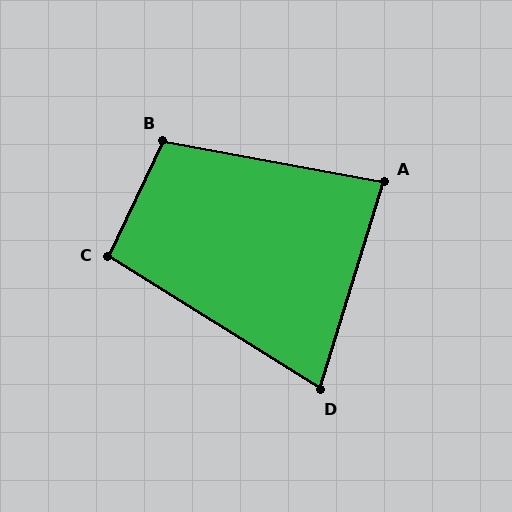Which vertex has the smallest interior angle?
D, at approximately 75 degrees.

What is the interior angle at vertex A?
Approximately 83 degrees (acute).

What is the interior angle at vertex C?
Approximately 97 degrees (obtuse).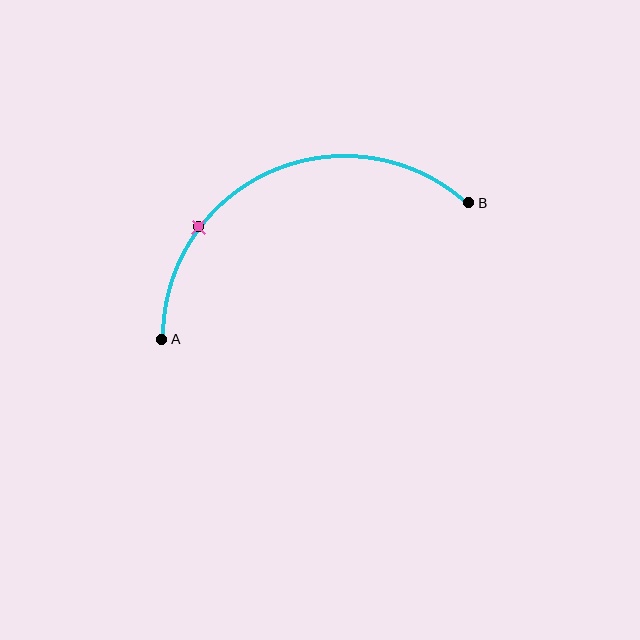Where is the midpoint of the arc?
The arc midpoint is the point on the curve farthest from the straight line joining A and B. It sits above that line.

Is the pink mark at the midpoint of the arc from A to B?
No. The pink mark lies on the arc but is closer to endpoint A. The arc midpoint would be at the point on the curve equidistant along the arc from both A and B.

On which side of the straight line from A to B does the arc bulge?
The arc bulges above the straight line connecting A and B.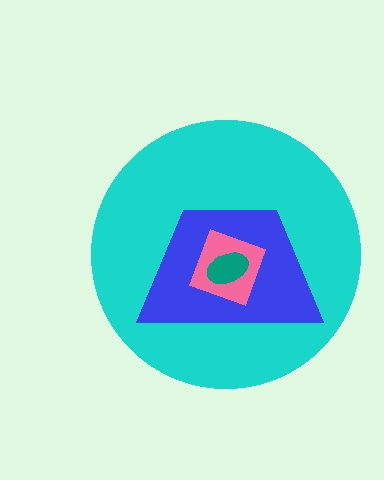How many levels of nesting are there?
4.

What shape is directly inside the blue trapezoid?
The pink square.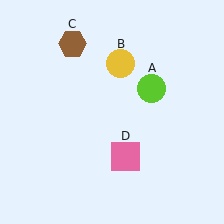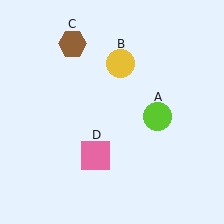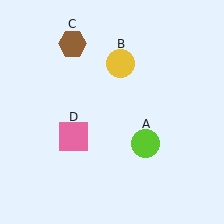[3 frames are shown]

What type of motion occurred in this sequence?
The lime circle (object A), pink square (object D) rotated clockwise around the center of the scene.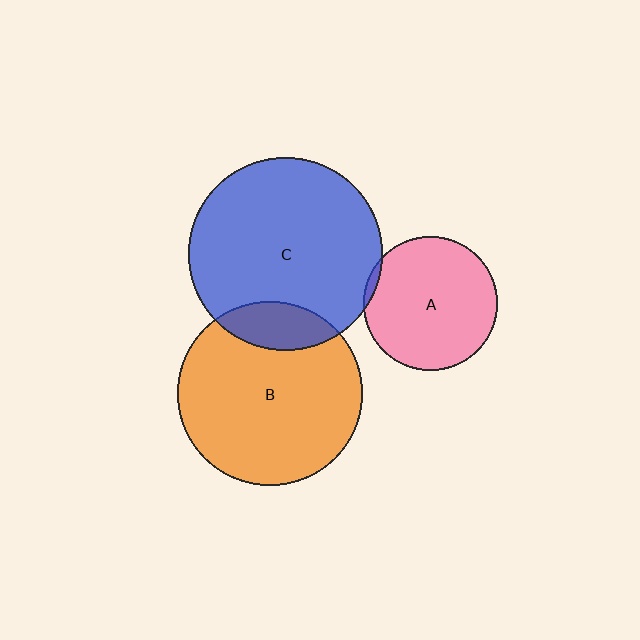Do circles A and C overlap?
Yes.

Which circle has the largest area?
Circle C (blue).